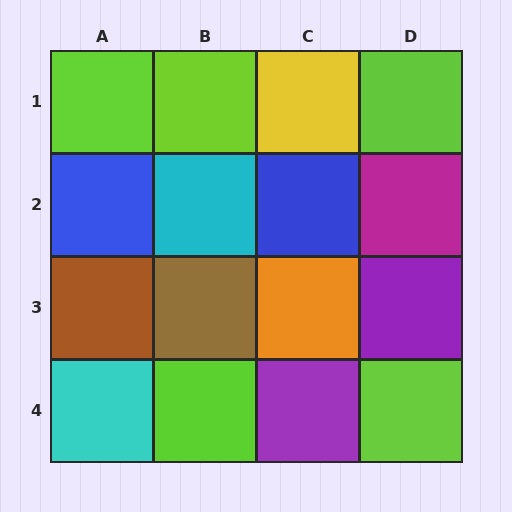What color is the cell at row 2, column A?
Blue.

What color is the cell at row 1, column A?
Lime.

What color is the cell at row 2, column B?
Cyan.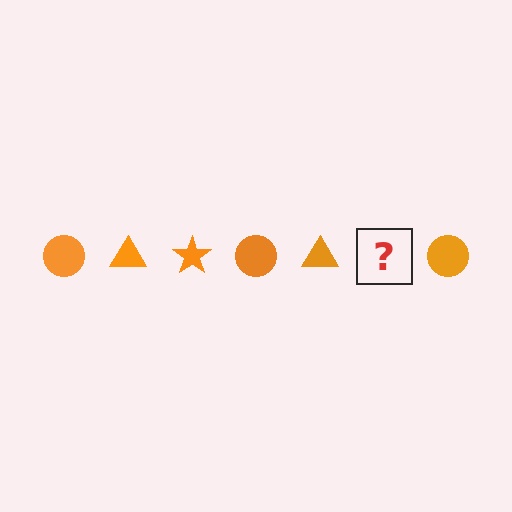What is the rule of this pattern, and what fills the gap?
The rule is that the pattern cycles through circle, triangle, star shapes in orange. The gap should be filled with an orange star.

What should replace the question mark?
The question mark should be replaced with an orange star.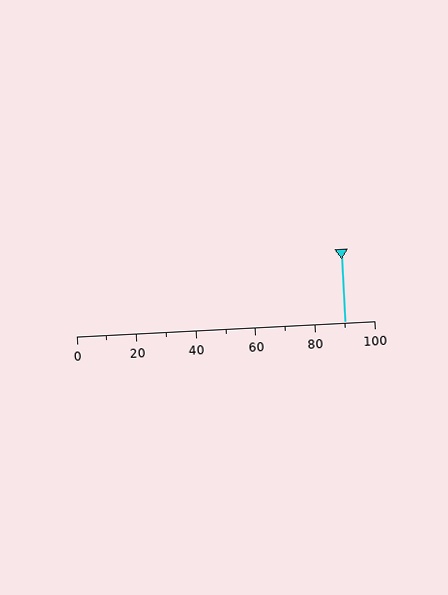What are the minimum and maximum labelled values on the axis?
The axis runs from 0 to 100.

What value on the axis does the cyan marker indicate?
The marker indicates approximately 90.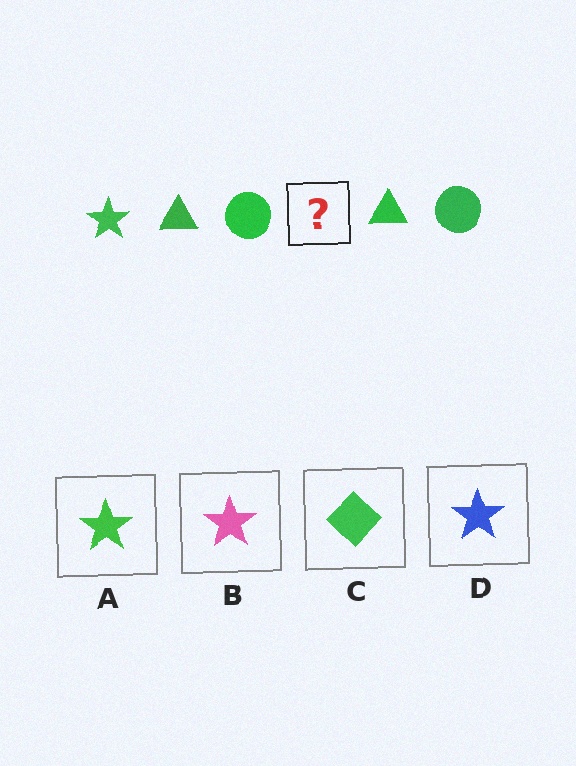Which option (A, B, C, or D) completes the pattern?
A.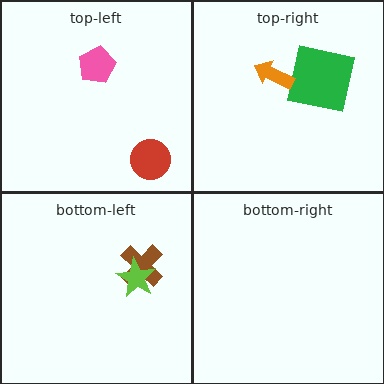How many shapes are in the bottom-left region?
2.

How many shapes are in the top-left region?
2.